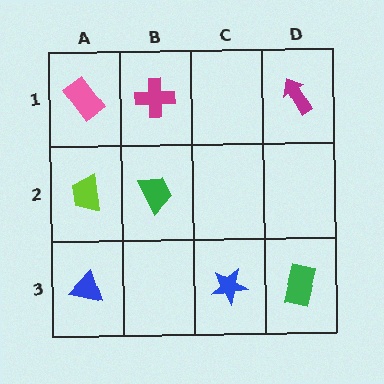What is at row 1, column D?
A magenta arrow.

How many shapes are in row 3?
3 shapes.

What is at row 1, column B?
A magenta cross.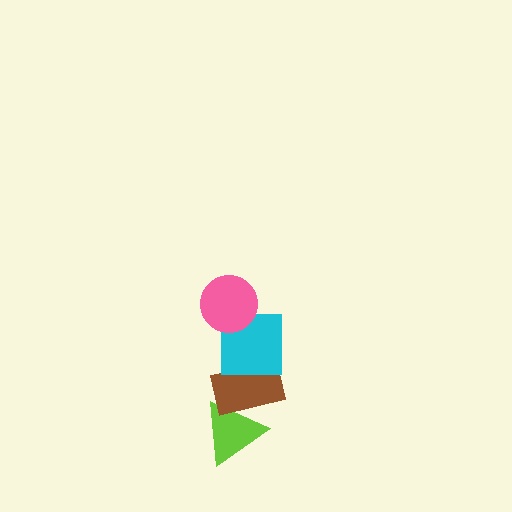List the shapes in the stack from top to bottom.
From top to bottom: the pink circle, the cyan square, the brown rectangle, the lime triangle.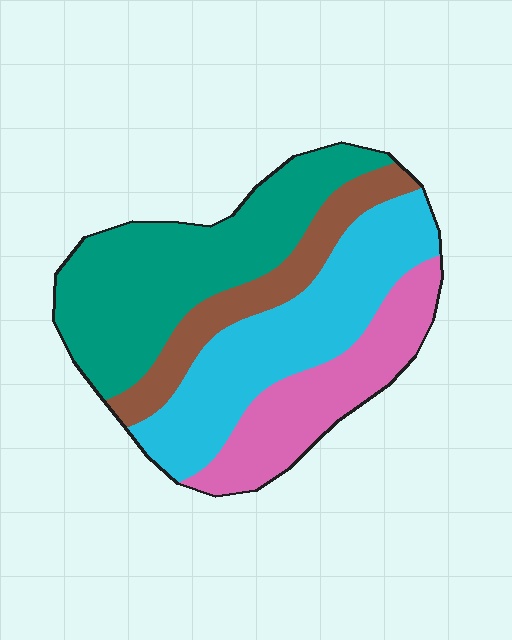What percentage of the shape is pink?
Pink covers around 20% of the shape.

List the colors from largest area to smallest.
From largest to smallest: teal, cyan, pink, brown.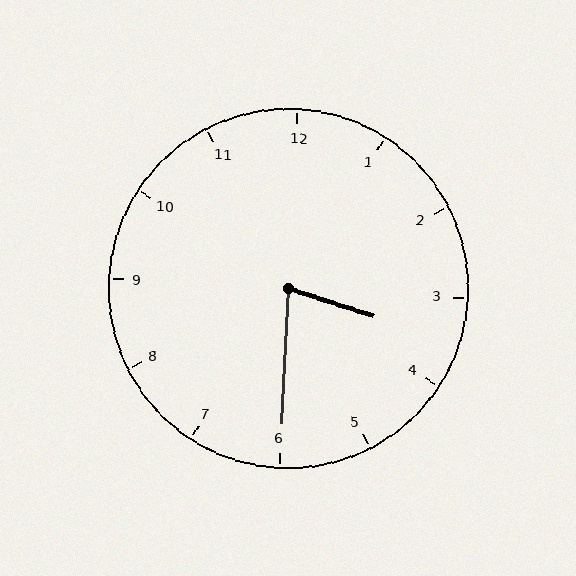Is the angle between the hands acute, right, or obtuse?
It is acute.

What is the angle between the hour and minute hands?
Approximately 75 degrees.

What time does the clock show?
3:30.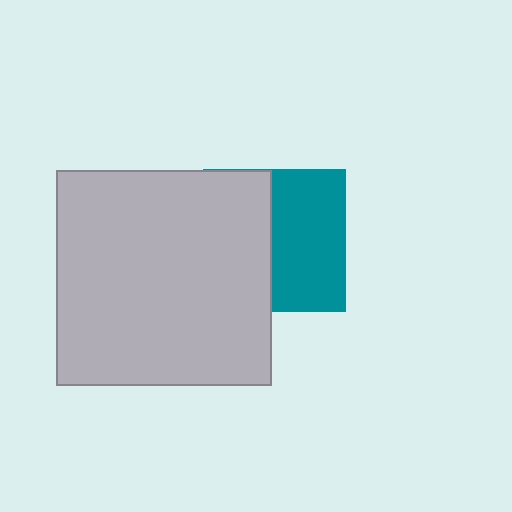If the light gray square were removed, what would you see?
You would see the complete teal square.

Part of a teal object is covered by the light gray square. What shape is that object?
It is a square.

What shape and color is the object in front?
The object in front is a light gray square.